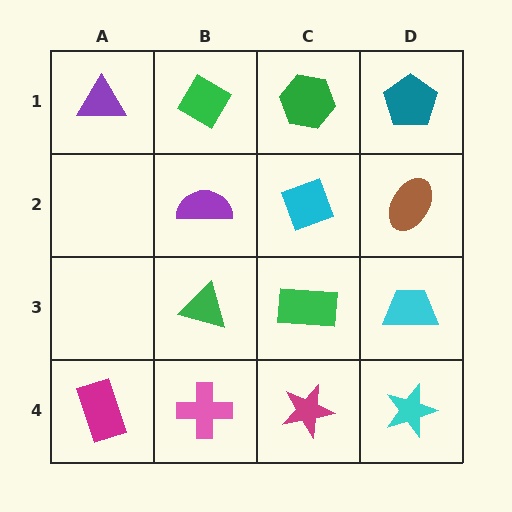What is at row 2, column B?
A purple semicircle.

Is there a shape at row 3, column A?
No, that cell is empty.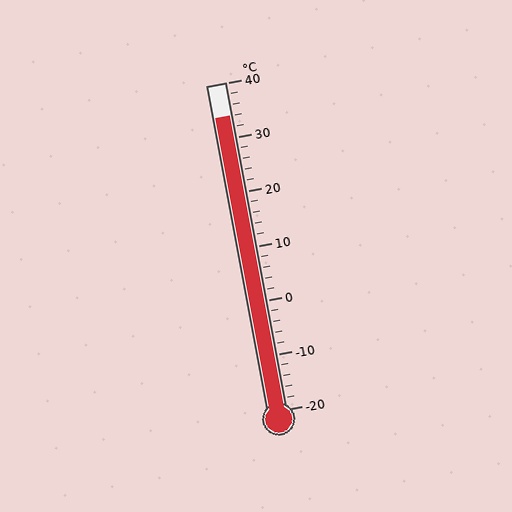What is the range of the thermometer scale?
The thermometer scale ranges from -20°C to 40°C.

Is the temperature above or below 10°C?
The temperature is above 10°C.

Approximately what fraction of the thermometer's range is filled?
The thermometer is filled to approximately 90% of its range.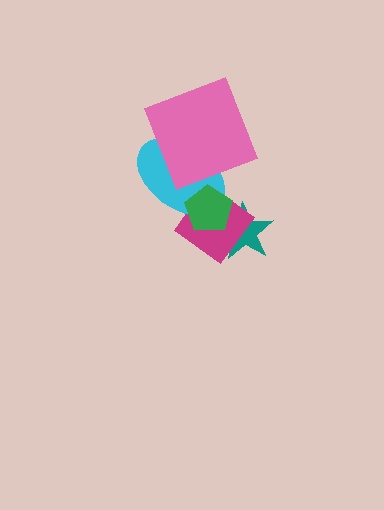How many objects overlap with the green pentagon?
3 objects overlap with the green pentagon.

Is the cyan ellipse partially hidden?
Yes, it is partially covered by another shape.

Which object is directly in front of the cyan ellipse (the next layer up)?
The pink square is directly in front of the cyan ellipse.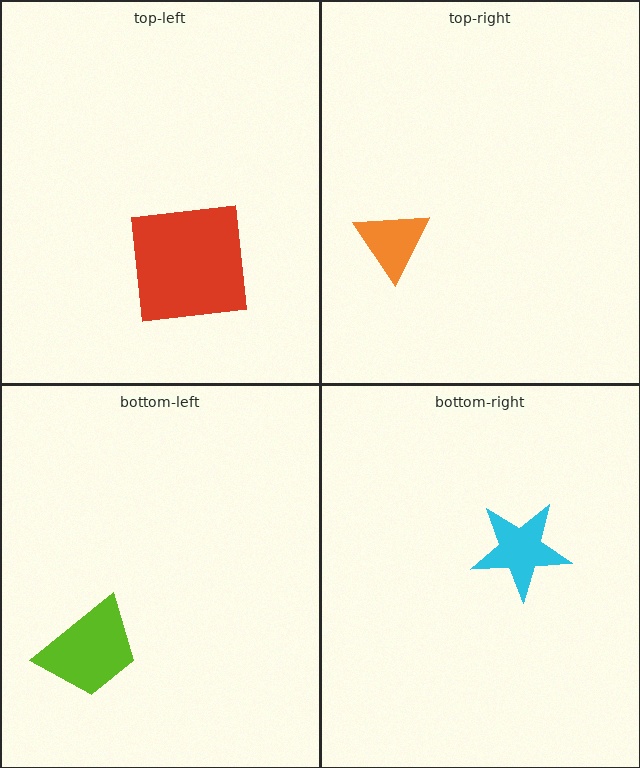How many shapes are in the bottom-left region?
1.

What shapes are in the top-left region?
The red square.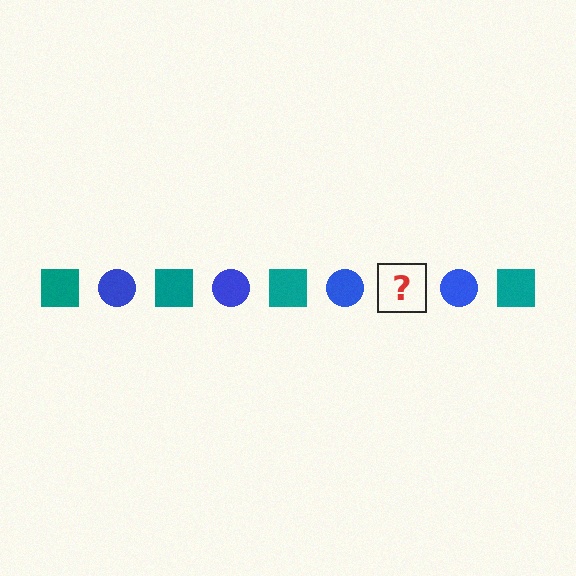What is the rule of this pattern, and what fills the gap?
The rule is that the pattern alternates between teal square and blue circle. The gap should be filled with a teal square.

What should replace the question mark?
The question mark should be replaced with a teal square.